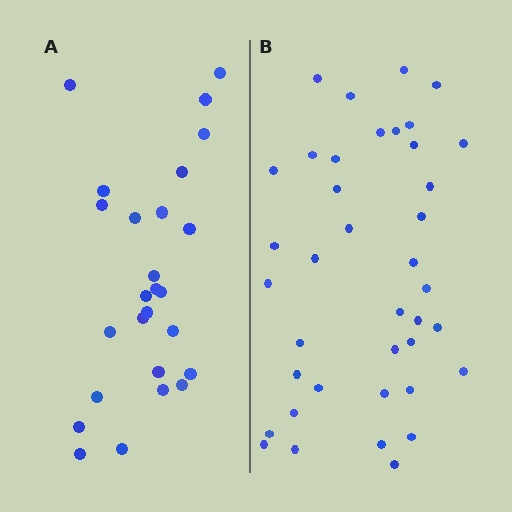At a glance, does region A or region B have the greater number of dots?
Region B (the right region) has more dots.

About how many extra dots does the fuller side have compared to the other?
Region B has approximately 15 more dots than region A.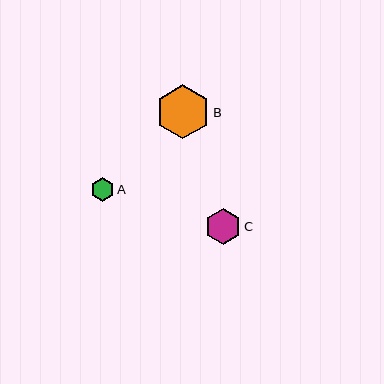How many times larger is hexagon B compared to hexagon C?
Hexagon B is approximately 1.5 times the size of hexagon C.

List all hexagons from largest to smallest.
From largest to smallest: B, C, A.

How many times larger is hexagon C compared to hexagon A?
Hexagon C is approximately 1.6 times the size of hexagon A.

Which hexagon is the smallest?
Hexagon A is the smallest with a size of approximately 23 pixels.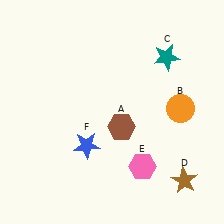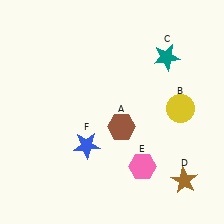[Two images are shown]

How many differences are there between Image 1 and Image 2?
There is 1 difference between the two images.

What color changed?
The circle (B) changed from orange in Image 1 to yellow in Image 2.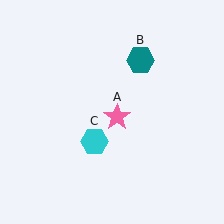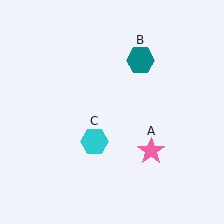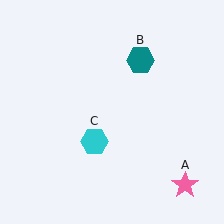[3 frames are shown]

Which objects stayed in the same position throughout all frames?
Teal hexagon (object B) and cyan hexagon (object C) remained stationary.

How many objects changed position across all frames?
1 object changed position: pink star (object A).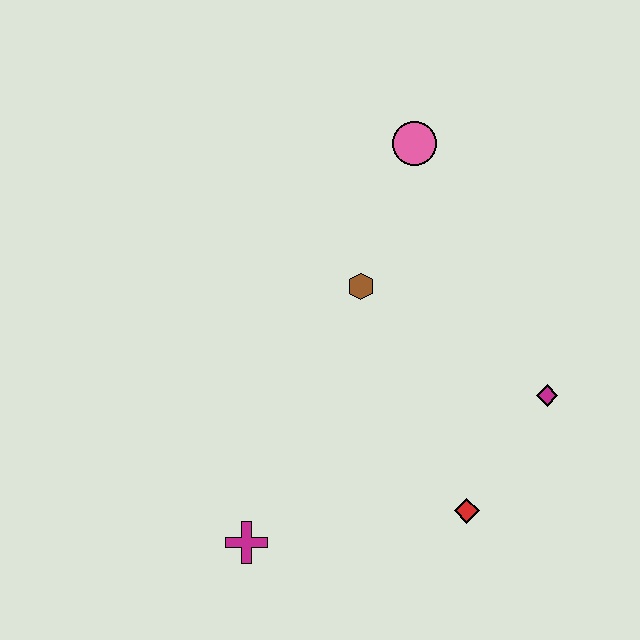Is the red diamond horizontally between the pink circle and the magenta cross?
No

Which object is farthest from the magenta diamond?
The magenta cross is farthest from the magenta diamond.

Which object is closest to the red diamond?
The magenta diamond is closest to the red diamond.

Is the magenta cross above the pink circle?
No